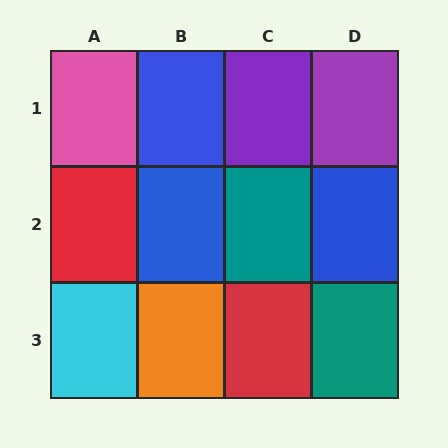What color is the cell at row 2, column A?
Red.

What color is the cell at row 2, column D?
Blue.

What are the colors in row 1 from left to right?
Pink, blue, purple, purple.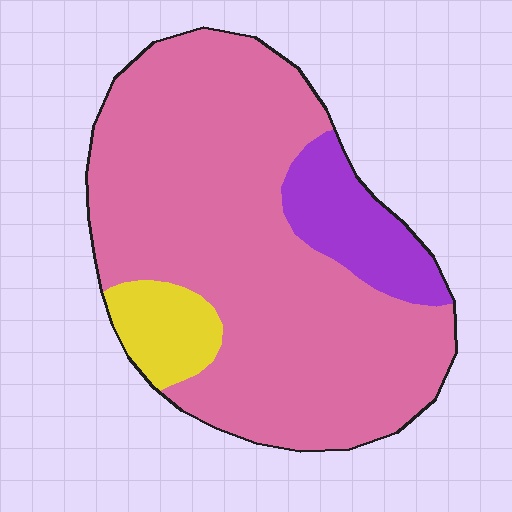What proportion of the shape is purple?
Purple covers roughly 15% of the shape.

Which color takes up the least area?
Yellow, at roughly 10%.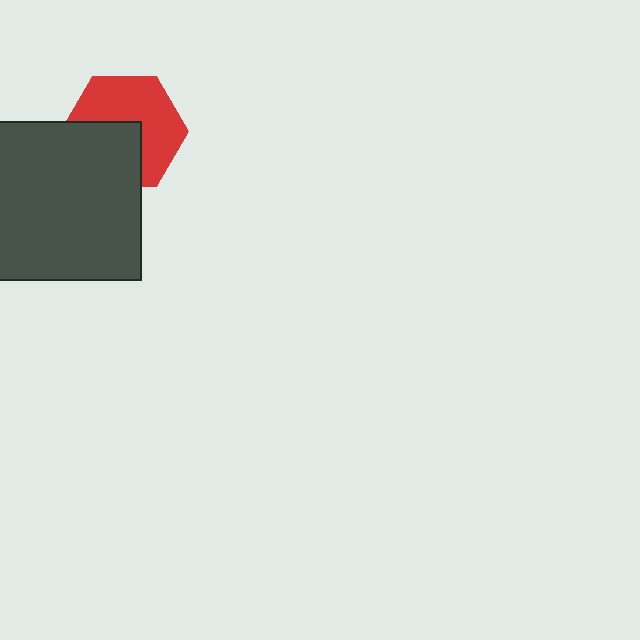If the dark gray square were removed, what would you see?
You would see the complete red hexagon.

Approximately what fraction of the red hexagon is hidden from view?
Roughly 41% of the red hexagon is hidden behind the dark gray square.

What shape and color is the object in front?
The object in front is a dark gray square.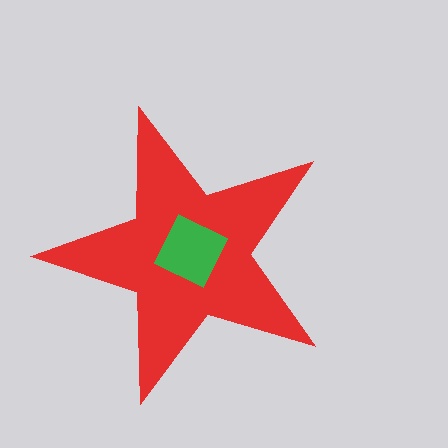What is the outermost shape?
The red star.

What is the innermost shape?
The green diamond.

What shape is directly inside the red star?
The green diamond.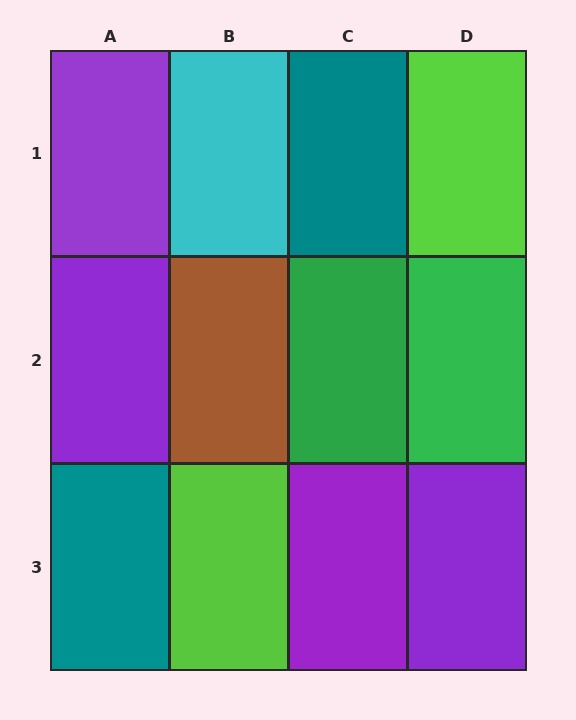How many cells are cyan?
1 cell is cyan.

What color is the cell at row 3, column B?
Lime.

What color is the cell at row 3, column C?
Purple.